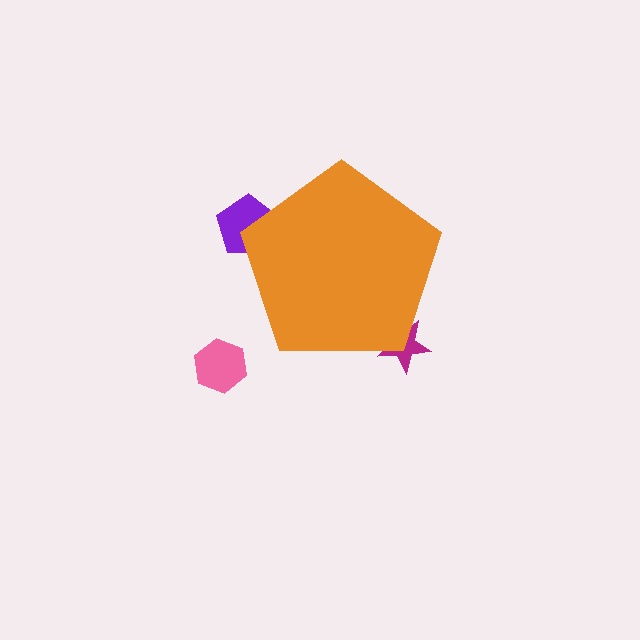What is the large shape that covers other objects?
An orange pentagon.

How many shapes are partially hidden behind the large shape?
2 shapes are partially hidden.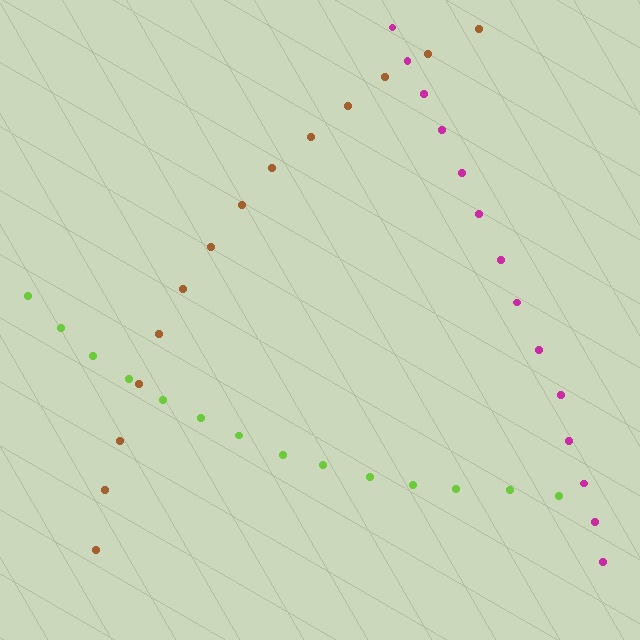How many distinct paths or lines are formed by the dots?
There are 3 distinct paths.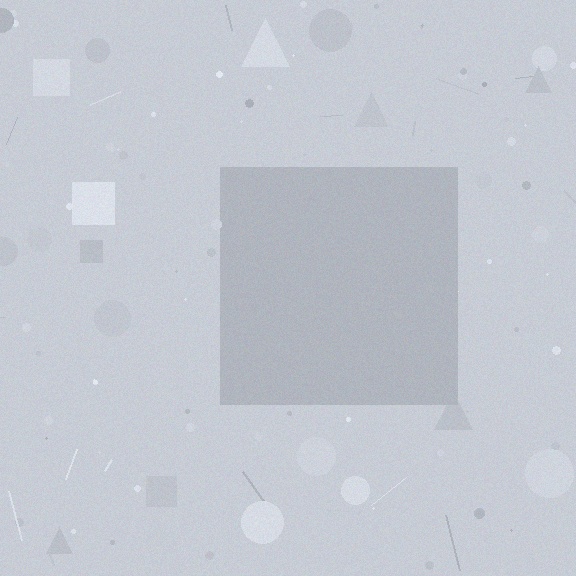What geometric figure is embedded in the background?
A square is embedded in the background.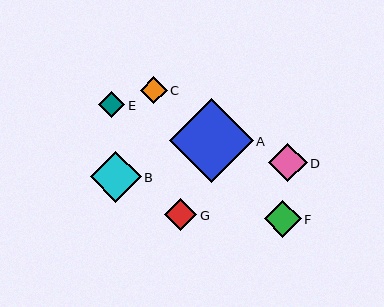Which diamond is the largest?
Diamond A is the largest with a size of approximately 83 pixels.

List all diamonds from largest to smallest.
From largest to smallest: A, B, D, F, G, C, E.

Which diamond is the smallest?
Diamond E is the smallest with a size of approximately 26 pixels.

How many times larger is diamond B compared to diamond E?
Diamond B is approximately 1.9 times the size of diamond E.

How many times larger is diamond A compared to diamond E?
Diamond A is approximately 3.1 times the size of diamond E.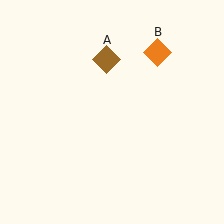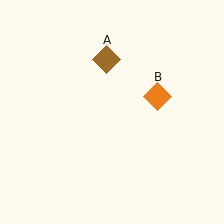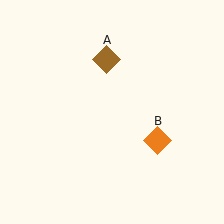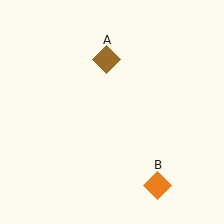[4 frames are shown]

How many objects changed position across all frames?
1 object changed position: orange diamond (object B).